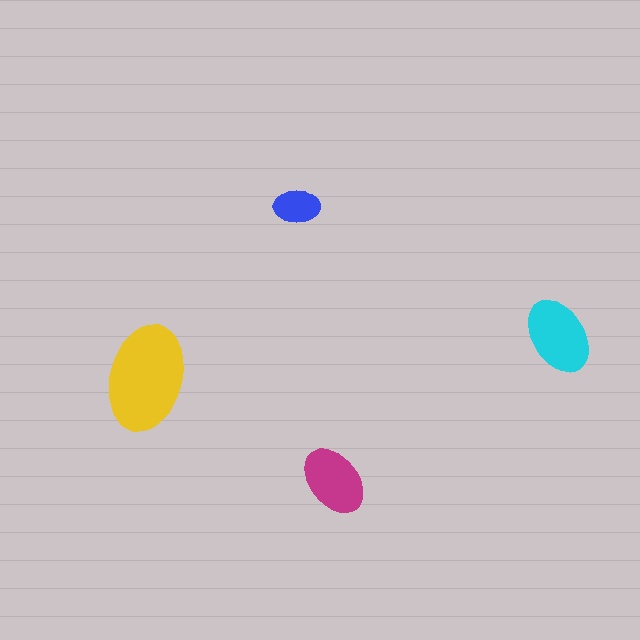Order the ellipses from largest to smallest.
the yellow one, the cyan one, the magenta one, the blue one.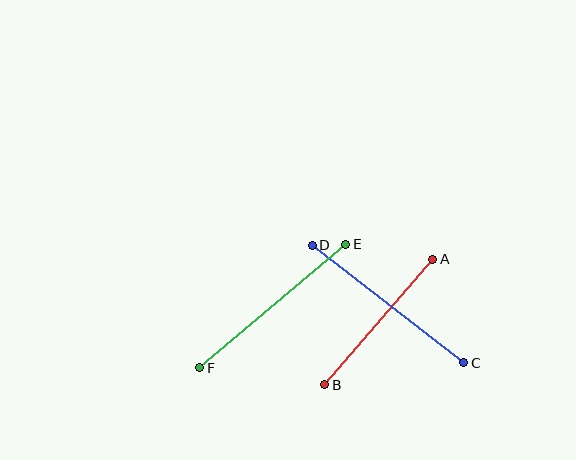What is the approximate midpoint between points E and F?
The midpoint is at approximately (273, 306) pixels.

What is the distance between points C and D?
The distance is approximately 192 pixels.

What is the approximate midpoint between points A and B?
The midpoint is at approximately (379, 322) pixels.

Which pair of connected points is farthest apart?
Points C and D are farthest apart.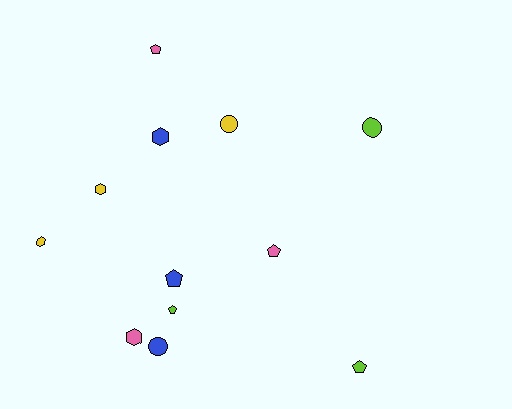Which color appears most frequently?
Lime, with 3 objects.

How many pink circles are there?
There are no pink circles.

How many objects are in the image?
There are 12 objects.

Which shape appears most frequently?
Pentagon, with 5 objects.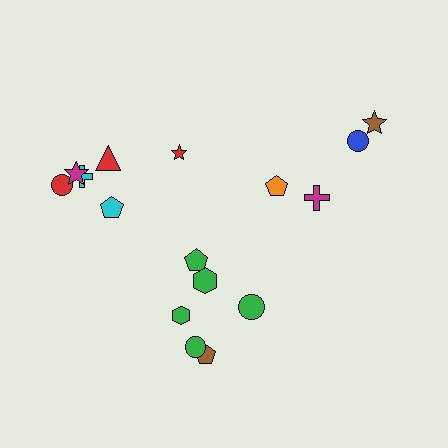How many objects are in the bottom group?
There are 6 objects.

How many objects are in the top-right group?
There are 4 objects.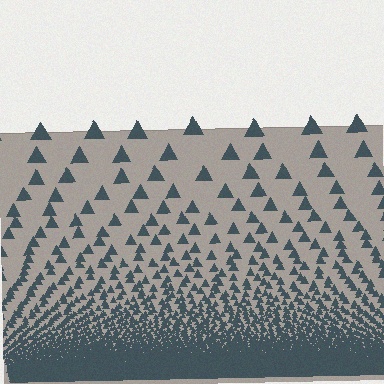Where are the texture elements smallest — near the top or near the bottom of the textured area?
Near the bottom.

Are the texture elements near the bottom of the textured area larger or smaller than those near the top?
Smaller. The gradient is inverted — elements near the bottom are smaller and denser.